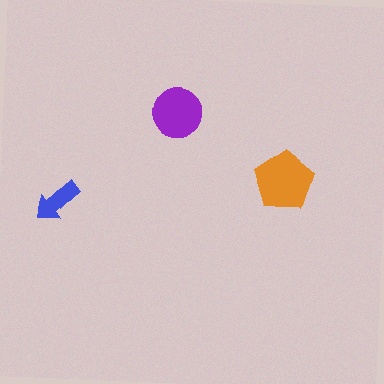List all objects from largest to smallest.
The orange pentagon, the purple circle, the blue arrow.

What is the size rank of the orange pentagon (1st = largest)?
1st.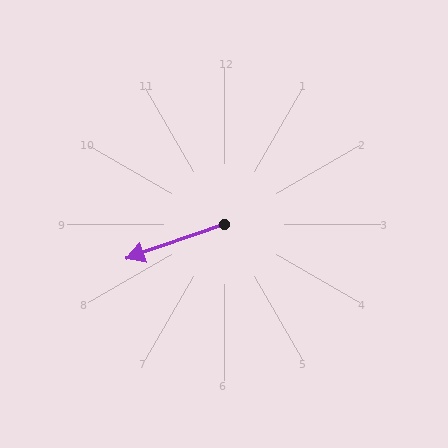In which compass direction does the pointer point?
West.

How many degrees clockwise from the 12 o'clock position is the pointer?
Approximately 250 degrees.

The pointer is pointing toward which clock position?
Roughly 8 o'clock.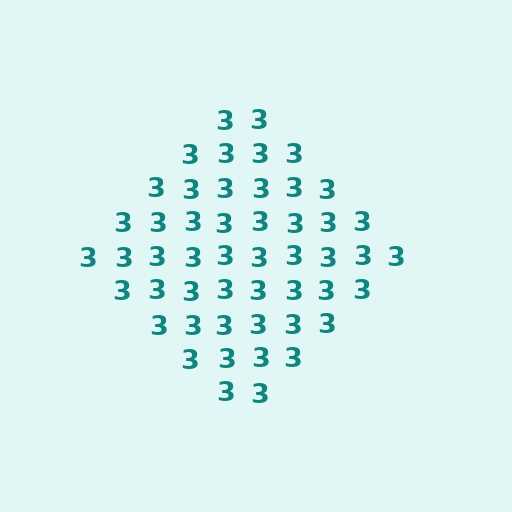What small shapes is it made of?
It is made of small digit 3's.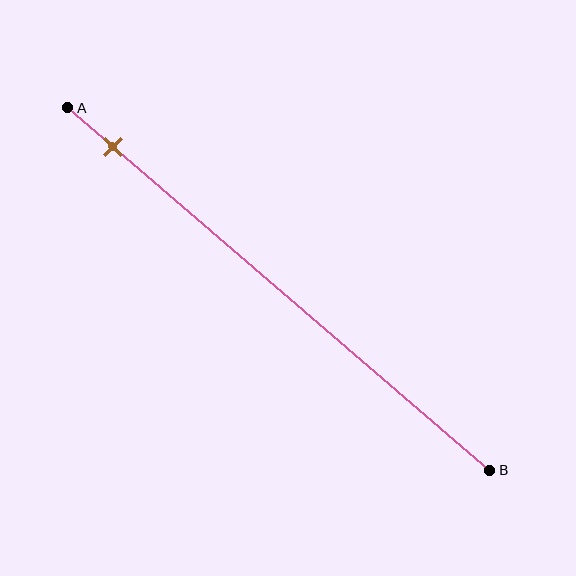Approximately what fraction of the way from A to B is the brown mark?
The brown mark is approximately 10% of the way from A to B.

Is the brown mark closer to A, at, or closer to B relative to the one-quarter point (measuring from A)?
The brown mark is closer to point A than the one-quarter point of segment AB.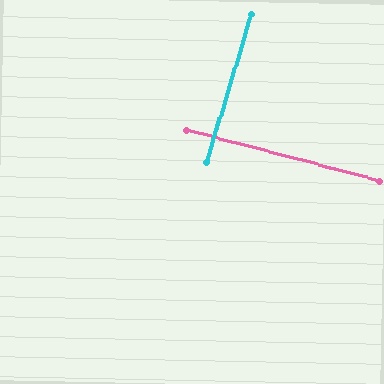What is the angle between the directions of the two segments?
Approximately 88 degrees.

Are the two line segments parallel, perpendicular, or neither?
Perpendicular — they meet at approximately 88°.